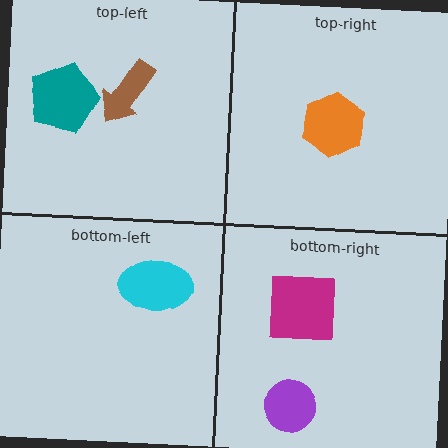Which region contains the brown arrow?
The top-left region.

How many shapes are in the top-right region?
1.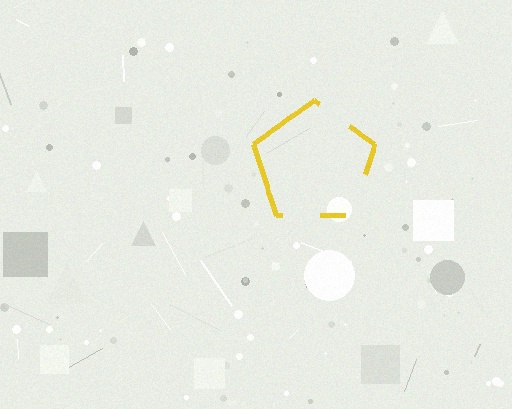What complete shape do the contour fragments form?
The contour fragments form a pentagon.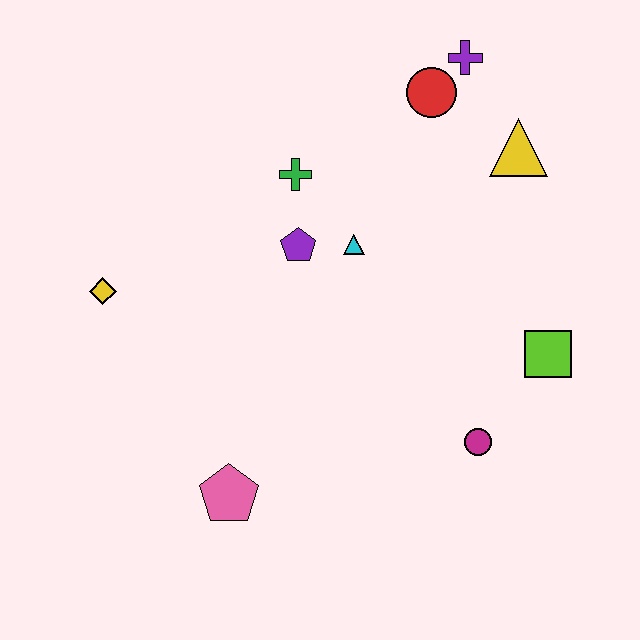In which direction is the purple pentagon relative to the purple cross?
The purple pentagon is below the purple cross.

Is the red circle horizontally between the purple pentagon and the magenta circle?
Yes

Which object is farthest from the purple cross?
The pink pentagon is farthest from the purple cross.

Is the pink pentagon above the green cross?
No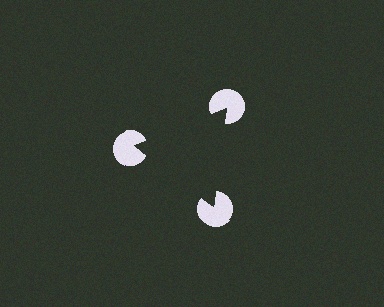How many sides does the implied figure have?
3 sides.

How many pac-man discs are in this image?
There are 3 — one at each vertex of the illusory triangle.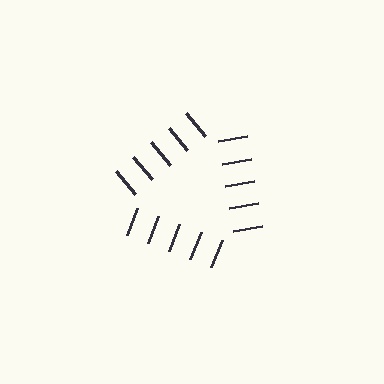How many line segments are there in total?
15 — 5 along each of the 3 edges.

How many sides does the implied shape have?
3 sides — the line-ends trace a triangle.